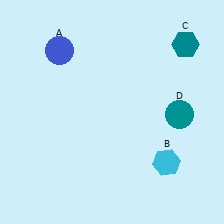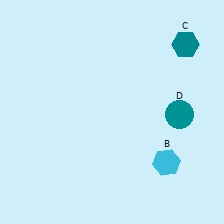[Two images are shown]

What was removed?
The blue circle (A) was removed in Image 2.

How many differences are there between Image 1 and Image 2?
There is 1 difference between the two images.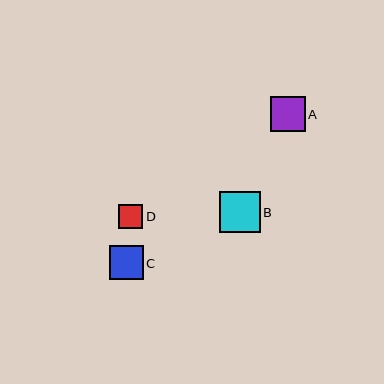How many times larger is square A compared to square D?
Square A is approximately 1.5 times the size of square D.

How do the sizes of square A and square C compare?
Square A and square C are approximately the same size.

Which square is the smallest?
Square D is the smallest with a size of approximately 24 pixels.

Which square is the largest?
Square B is the largest with a size of approximately 41 pixels.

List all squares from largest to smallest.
From largest to smallest: B, A, C, D.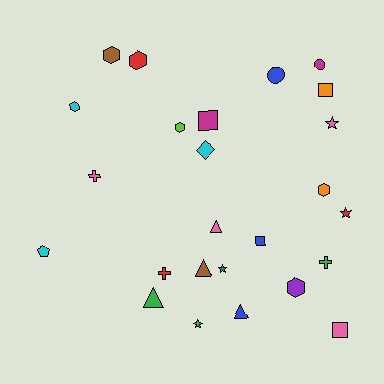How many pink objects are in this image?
There are 4 pink objects.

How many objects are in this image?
There are 25 objects.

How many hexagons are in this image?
There are 6 hexagons.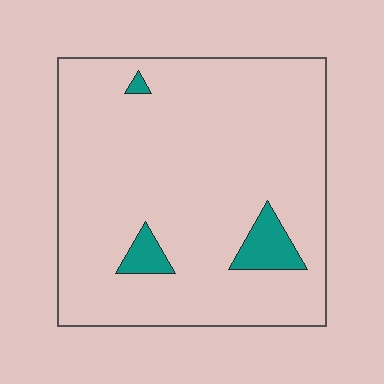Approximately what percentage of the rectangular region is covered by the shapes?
Approximately 5%.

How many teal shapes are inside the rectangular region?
3.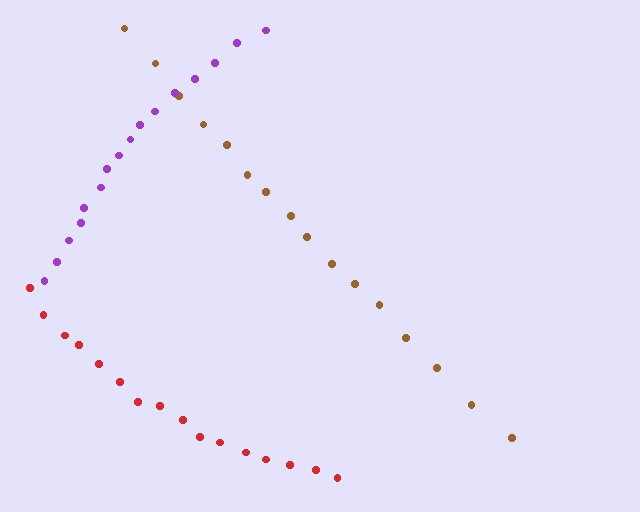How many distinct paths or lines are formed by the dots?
There are 3 distinct paths.